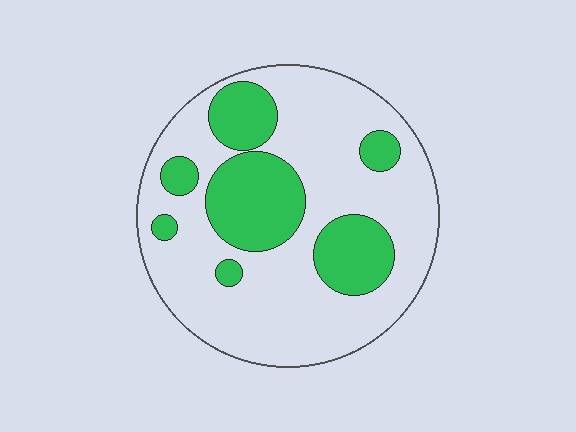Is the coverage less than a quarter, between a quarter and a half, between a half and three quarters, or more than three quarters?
Between a quarter and a half.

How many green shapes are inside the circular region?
7.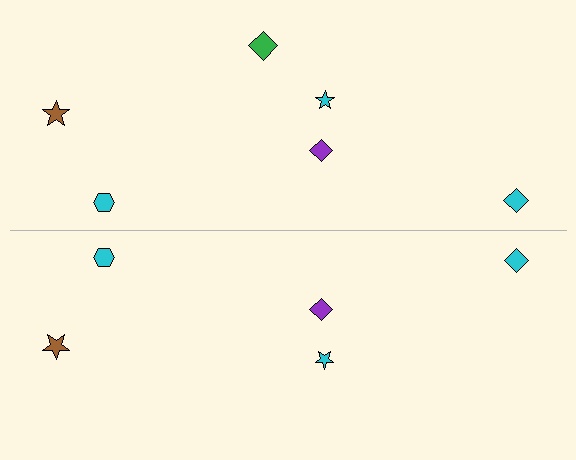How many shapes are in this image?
There are 11 shapes in this image.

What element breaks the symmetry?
A green diamond is missing from the bottom side.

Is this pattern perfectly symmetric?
No, the pattern is not perfectly symmetric. A green diamond is missing from the bottom side.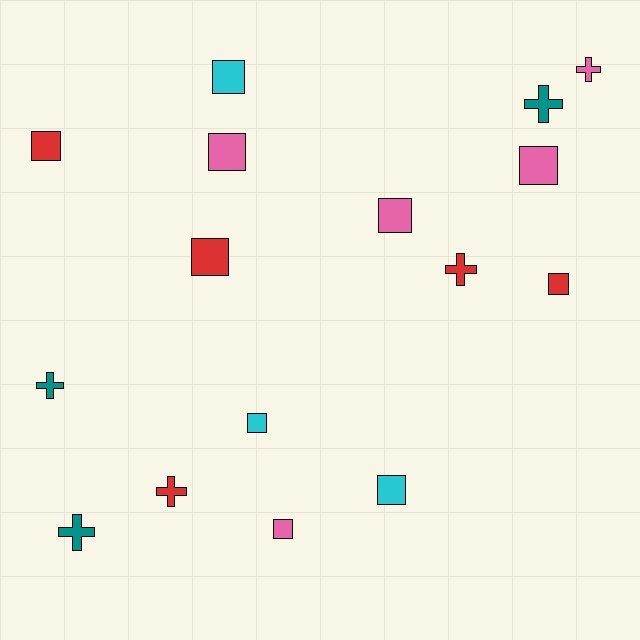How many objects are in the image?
There are 16 objects.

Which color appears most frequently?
Pink, with 5 objects.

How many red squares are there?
There are 3 red squares.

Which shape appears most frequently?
Square, with 10 objects.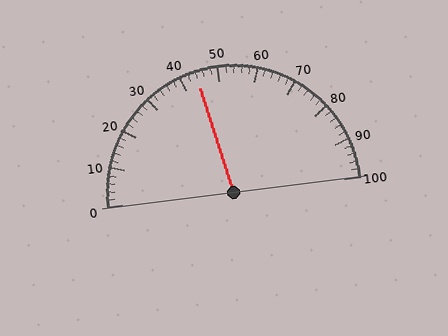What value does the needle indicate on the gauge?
The needle indicates approximately 44.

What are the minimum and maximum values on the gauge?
The gauge ranges from 0 to 100.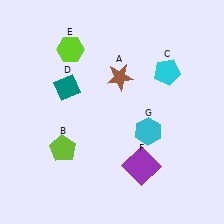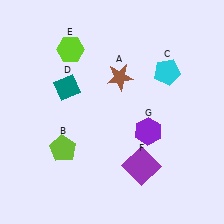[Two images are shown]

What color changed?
The hexagon (G) changed from cyan in Image 1 to purple in Image 2.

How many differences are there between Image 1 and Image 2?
There is 1 difference between the two images.